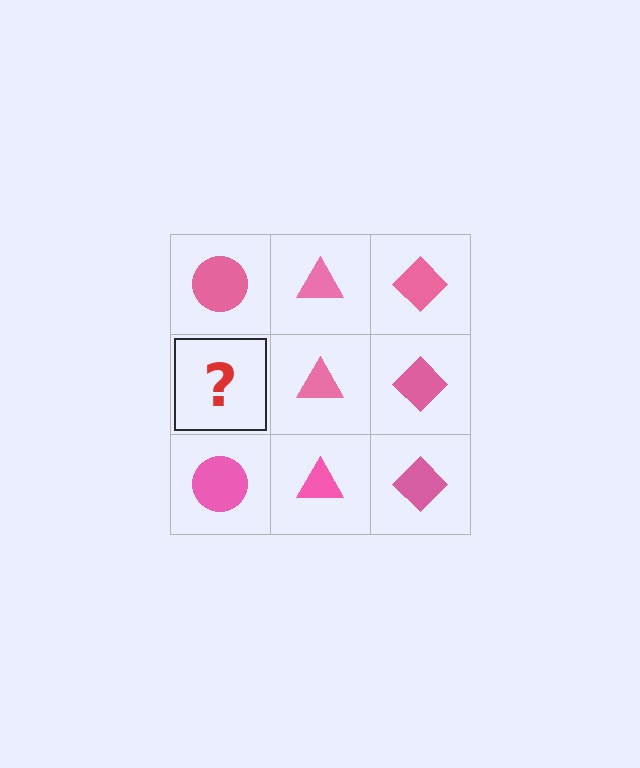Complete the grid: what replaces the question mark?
The question mark should be replaced with a pink circle.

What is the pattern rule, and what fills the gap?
The rule is that each column has a consistent shape. The gap should be filled with a pink circle.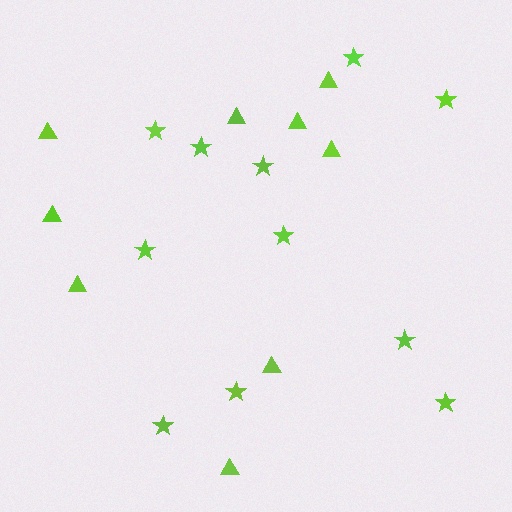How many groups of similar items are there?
There are 2 groups: one group of stars (11) and one group of triangles (9).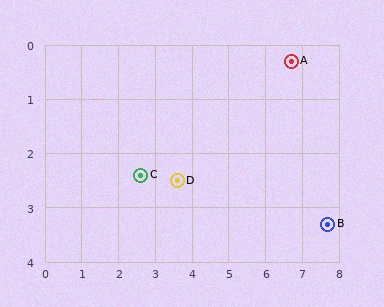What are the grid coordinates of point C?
Point C is at approximately (2.6, 2.4).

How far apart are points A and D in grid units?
Points A and D are about 3.8 grid units apart.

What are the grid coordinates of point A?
Point A is at approximately (6.7, 0.3).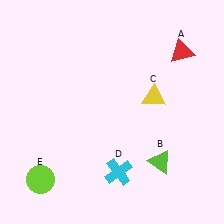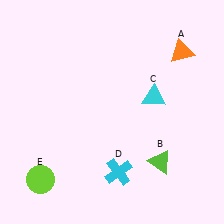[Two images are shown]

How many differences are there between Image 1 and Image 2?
There are 2 differences between the two images.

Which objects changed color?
A changed from red to orange. C changed from yellow to cyan.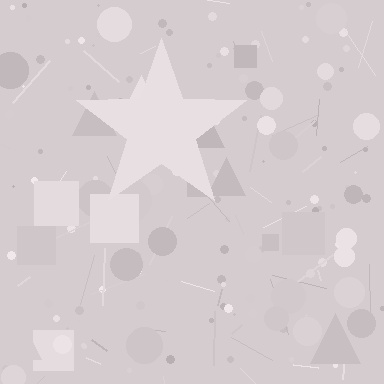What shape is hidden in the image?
A star is hidden in the image.